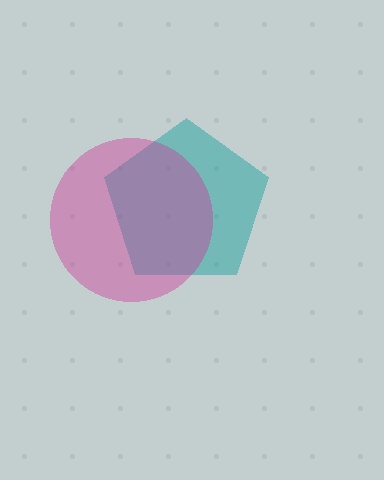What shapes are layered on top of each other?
The layered shapes are: a teal pentagon, a magenta circle.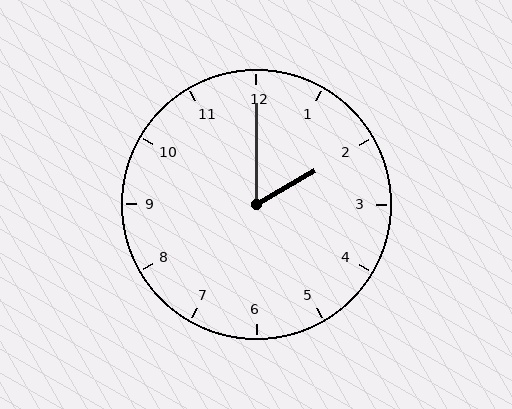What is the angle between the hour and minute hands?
Approximately 60 degrees.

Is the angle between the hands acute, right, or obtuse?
It is acute.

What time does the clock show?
2:00.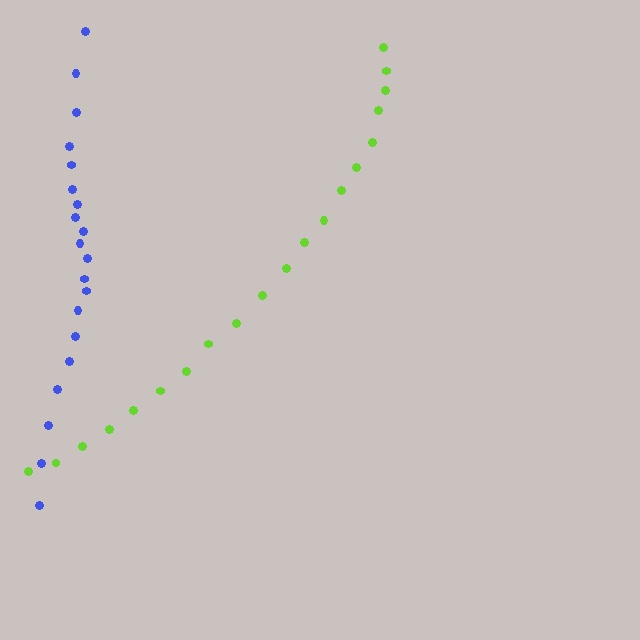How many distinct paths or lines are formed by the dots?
There are 2 distinct paths.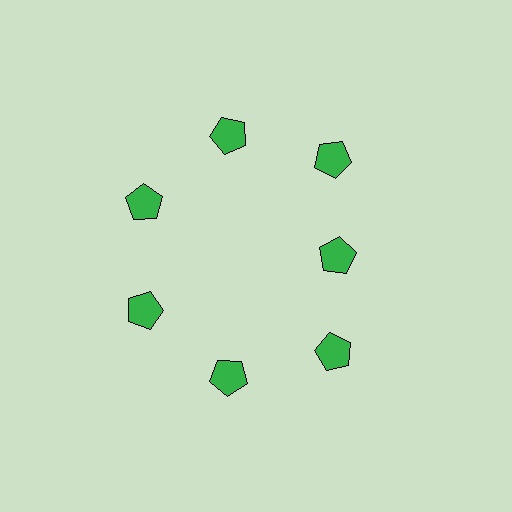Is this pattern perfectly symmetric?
No. The 7 green pentagons are arranged in a ring, but one element near the 3 o'clock position is pulled inward toward the center, breaking the 7-fold rotational symmetry.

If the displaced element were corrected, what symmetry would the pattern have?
It would have 7-fold rotational symmetry — the pattern would map onto itself every 51 degrees.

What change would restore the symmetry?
The symmetry would be restored by moving it outward, back onto the ring so that all 7 pentagons sit at equal angles and equal distance from the center.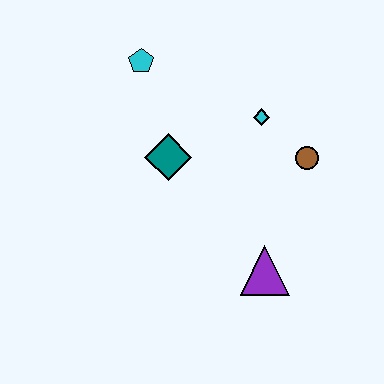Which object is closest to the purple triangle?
The brown circle is closest to the purple triangle.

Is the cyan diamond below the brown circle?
No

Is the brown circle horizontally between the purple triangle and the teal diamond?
No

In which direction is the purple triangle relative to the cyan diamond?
The purple triangle is below the cyan diamond.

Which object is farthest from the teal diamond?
The purple triangle is farthest from the teal diamond.